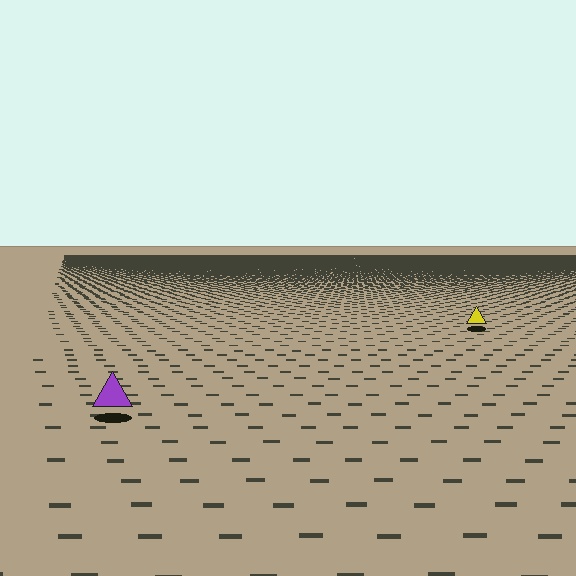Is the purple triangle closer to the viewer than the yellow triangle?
Yes. The purple triangle is closer — you can tell from the texture gradient: the ground texture is coarser near it.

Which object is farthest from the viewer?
The yellow triangle is farthest from the viewer. It appears smaller and the ground texture around it is denser.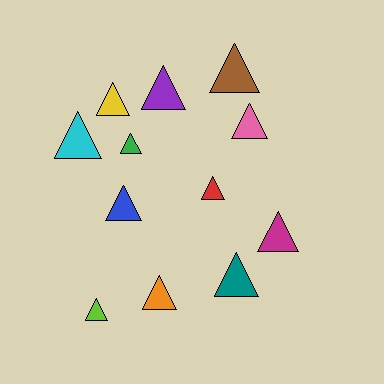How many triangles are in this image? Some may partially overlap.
There are 12 triangles.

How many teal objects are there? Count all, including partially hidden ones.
There is 1 teal object.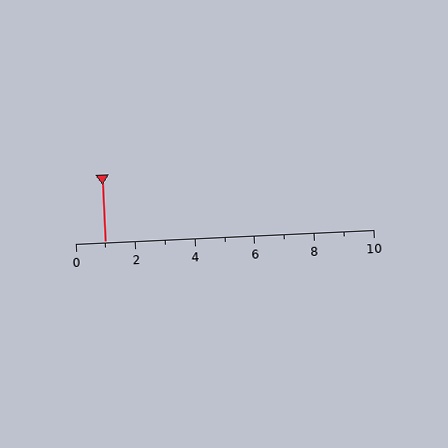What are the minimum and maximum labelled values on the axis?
The axis runs from 0 to 10.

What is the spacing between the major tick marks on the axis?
The major ticks are spaced 2 apart.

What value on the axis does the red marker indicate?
The marker indicates approximately 1.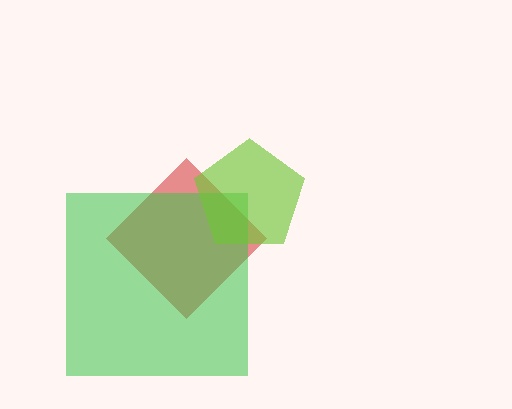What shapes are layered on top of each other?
The layered shapes are: a red diamond, a green square, a lime pentagon.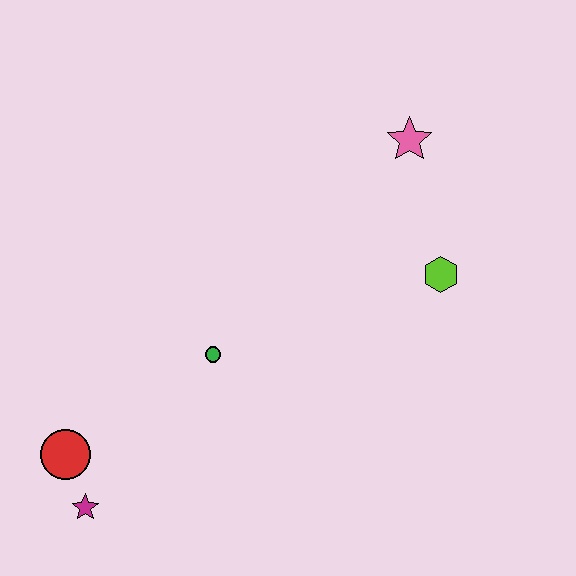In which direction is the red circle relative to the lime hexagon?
The red circle is to the left of the lime hexagon.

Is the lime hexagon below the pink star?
Yes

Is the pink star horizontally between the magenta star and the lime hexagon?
Yes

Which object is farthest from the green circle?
The pink star is farthest from the green circle.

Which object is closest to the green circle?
The red circle is closest to the green circle.